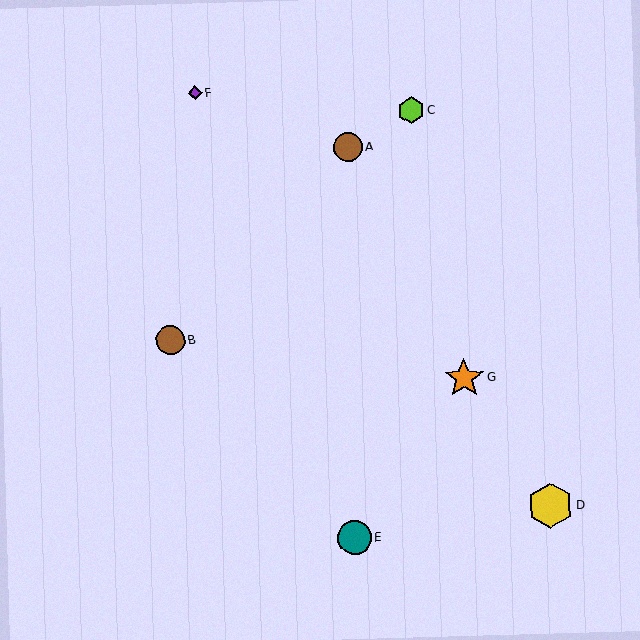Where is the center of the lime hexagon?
The center of the lime hexagon is at (411, 111).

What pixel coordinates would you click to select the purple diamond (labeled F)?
Click at (195, 93) to select the purple diamond F.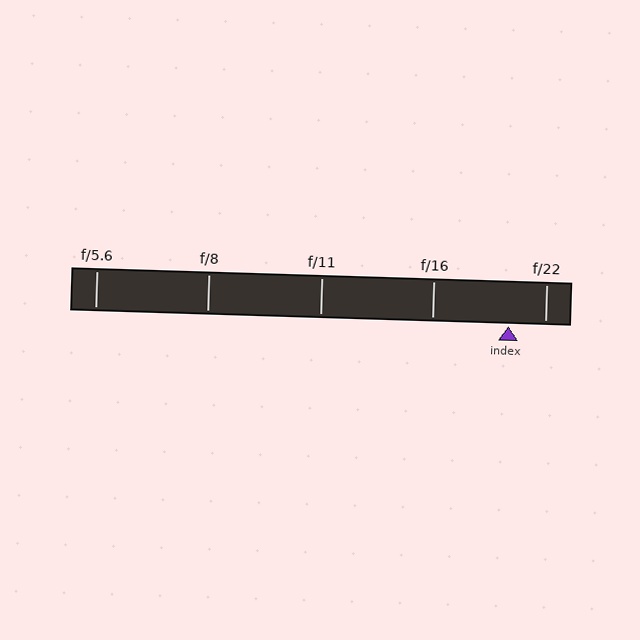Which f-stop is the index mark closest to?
The index mark is closest to f/22.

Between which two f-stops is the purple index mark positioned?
The index mark is between f/16 and f/22.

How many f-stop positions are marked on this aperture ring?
There are 5 f-stop positions marked.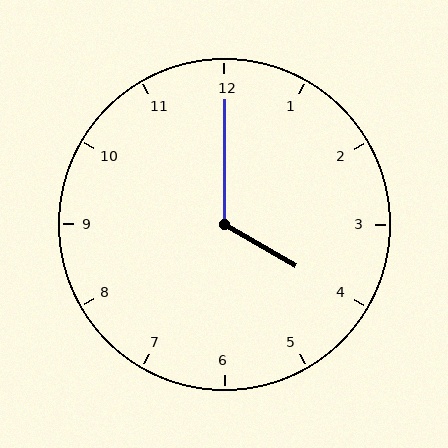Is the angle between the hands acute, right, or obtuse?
It is obtuse.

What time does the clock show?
4:00.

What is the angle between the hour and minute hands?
Approximately 120 degrees.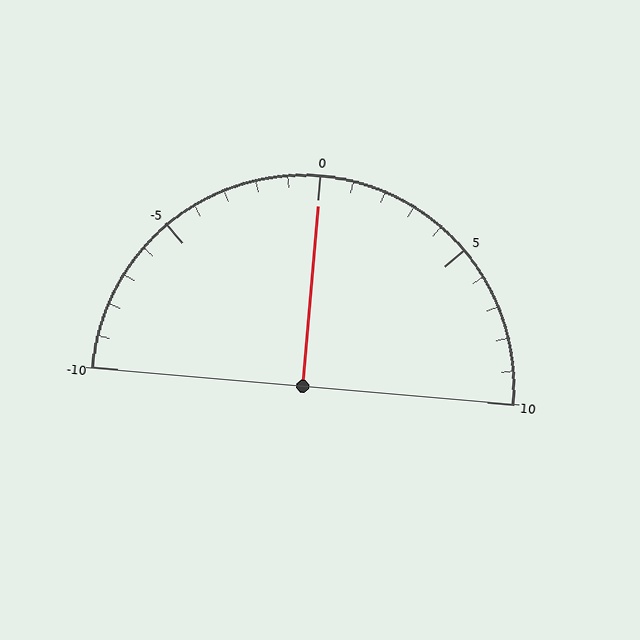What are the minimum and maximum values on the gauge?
The gauge ranges from -10 to 10.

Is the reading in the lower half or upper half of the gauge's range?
The reading is in the upper half of the range (-10 to 10).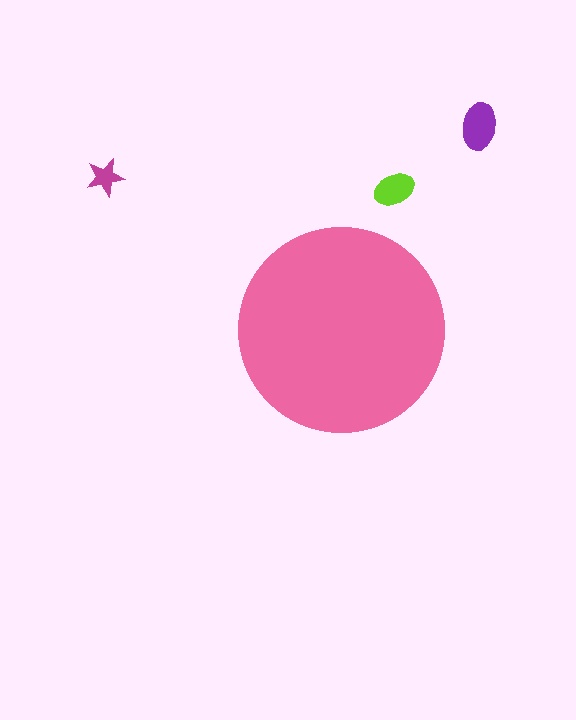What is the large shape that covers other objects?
A pink circle.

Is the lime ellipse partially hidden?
No, the lime ellipse is fully visible.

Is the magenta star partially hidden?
No, the magenta star is fully visible.